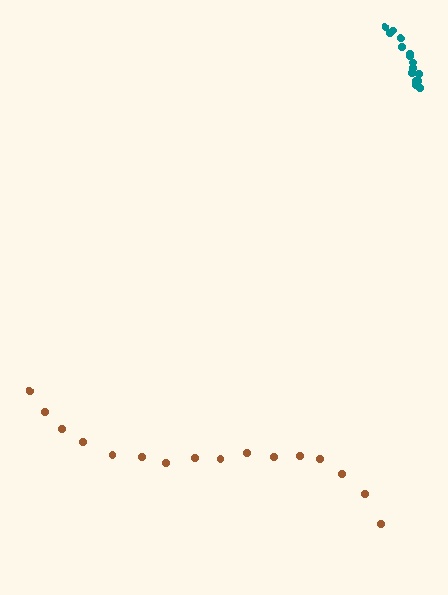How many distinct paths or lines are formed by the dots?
There are 2 distinct paths.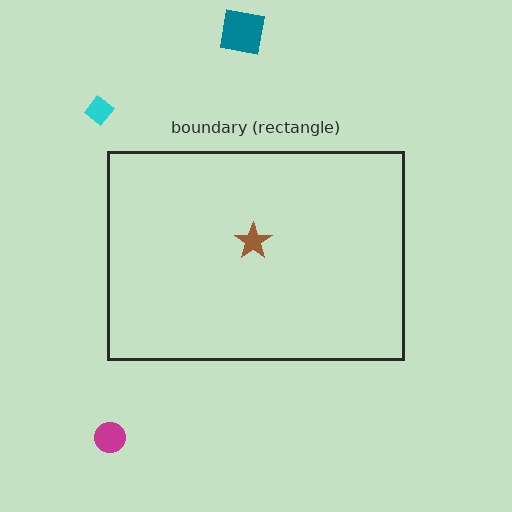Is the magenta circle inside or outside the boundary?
Outside.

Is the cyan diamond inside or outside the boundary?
Outside.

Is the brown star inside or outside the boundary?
Inside.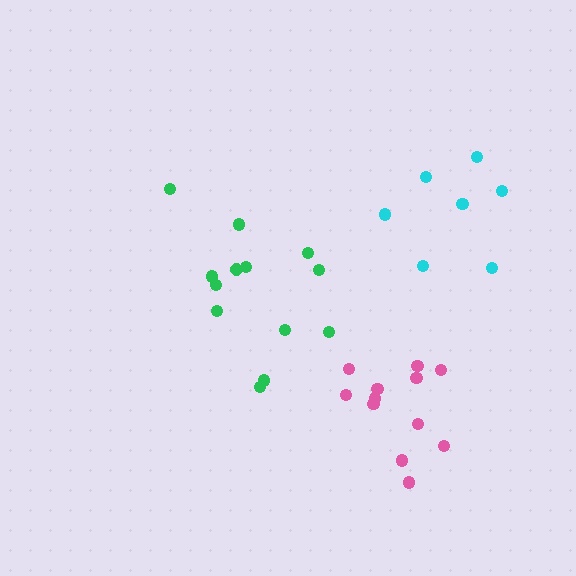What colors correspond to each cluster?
The clusters are colored: cyan, green, pink.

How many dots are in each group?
Group 1: 7 dots, Group 2: 13 dots, Group 3: 12 dots (32 total).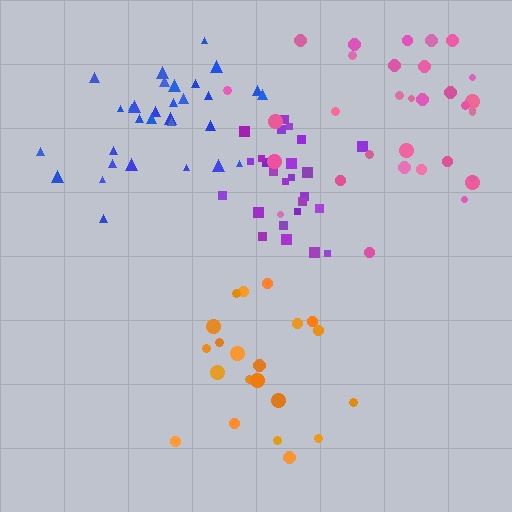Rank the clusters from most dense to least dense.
purple, blue, pink, orange.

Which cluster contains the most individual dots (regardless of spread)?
Pink (32).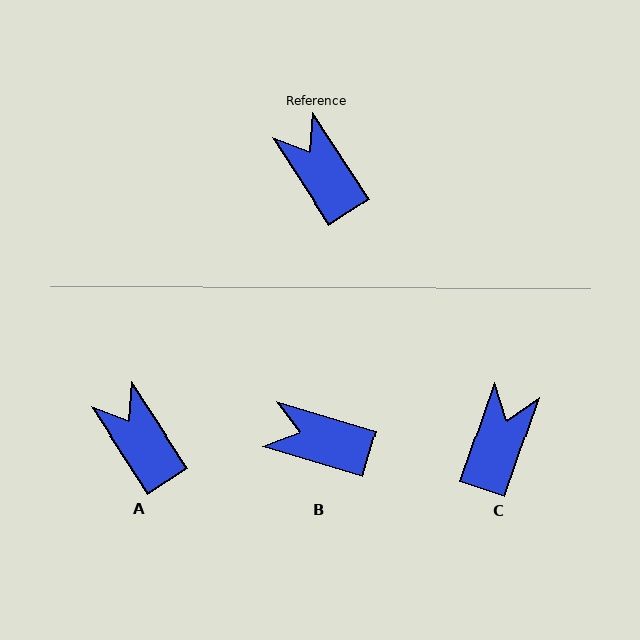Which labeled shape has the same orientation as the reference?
A.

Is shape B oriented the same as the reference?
No, it is off by about 41 degrees.